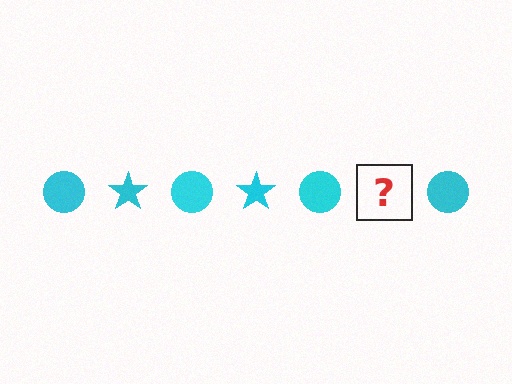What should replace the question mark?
The question mark should be replaced with a cyan star.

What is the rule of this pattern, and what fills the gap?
The rule is that the pattern cycles through circle, star shapes in cyan. The gap should be filled with a cyan star.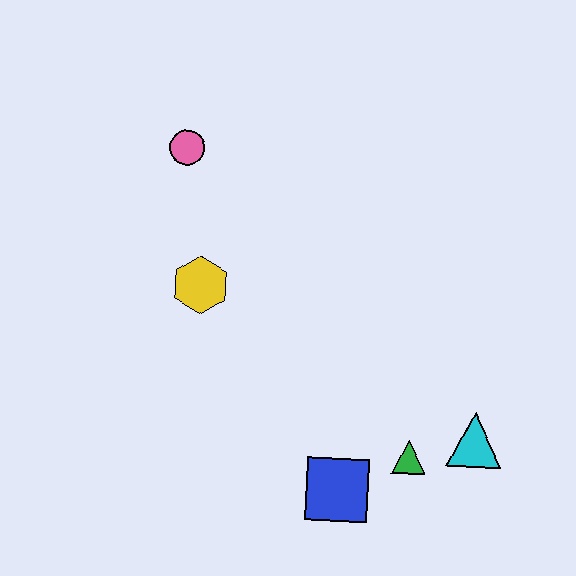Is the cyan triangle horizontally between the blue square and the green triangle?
No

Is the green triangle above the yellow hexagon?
No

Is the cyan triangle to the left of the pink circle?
No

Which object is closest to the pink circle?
The yellow hexagon is closest to the pink circle.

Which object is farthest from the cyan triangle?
The pink circle is farthest from the cyan triangle.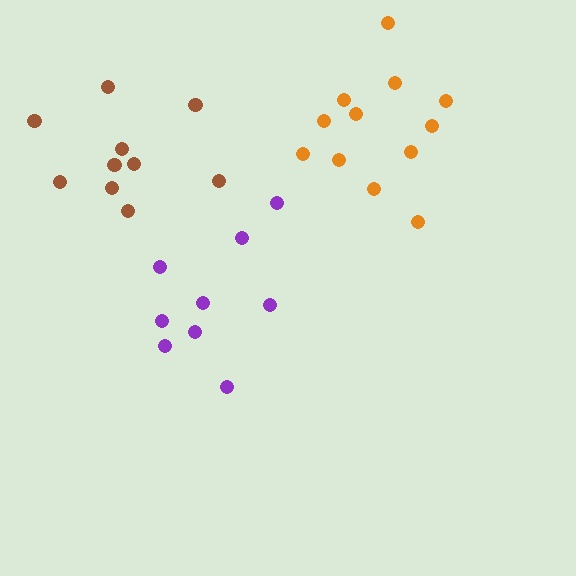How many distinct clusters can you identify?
There are 3 distinct clusters.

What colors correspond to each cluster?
The clusters are colored: purple, orange, brown.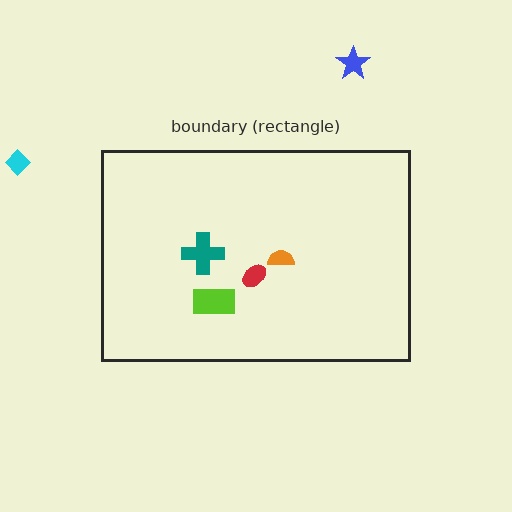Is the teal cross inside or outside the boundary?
Inside.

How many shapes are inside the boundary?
4 inside, 2 outside.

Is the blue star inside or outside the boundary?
Outside.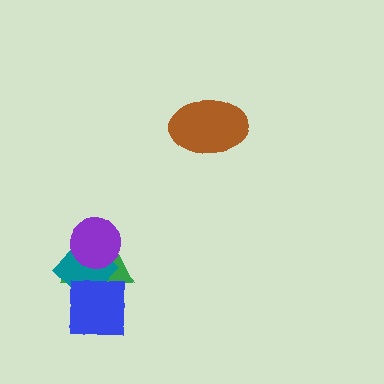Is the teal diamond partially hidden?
Yes, it is partially covered by another shape.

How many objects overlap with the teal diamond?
3 objects overlap with the teal diamond.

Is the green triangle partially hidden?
Yes, it is partially covered by another shape.